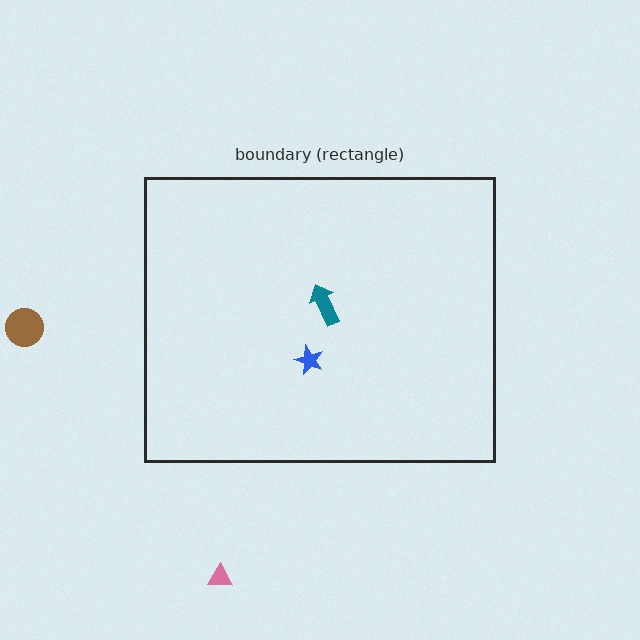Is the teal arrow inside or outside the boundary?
Inside.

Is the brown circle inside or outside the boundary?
Outside.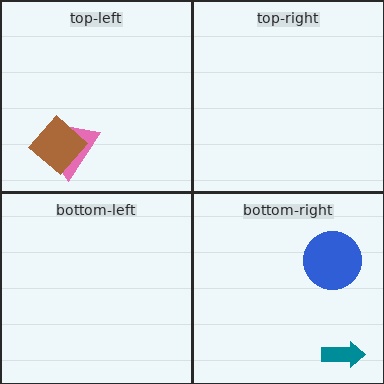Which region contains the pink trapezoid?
The top-left region.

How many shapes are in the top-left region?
2.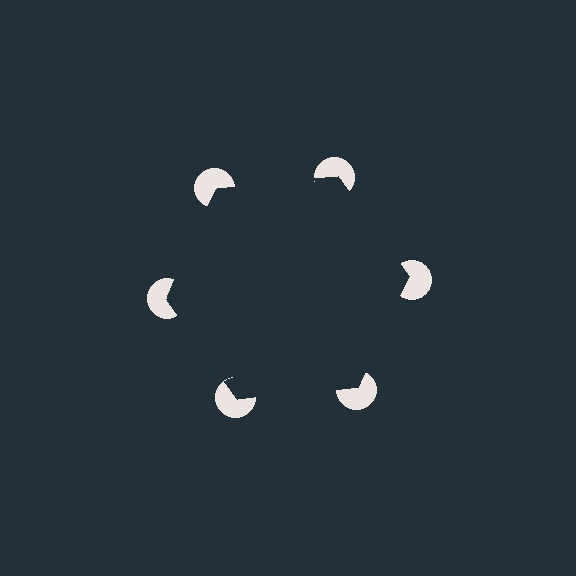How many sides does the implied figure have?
6 sides.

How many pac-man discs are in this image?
There are 6 — one at each vertex of the illusory hexagon.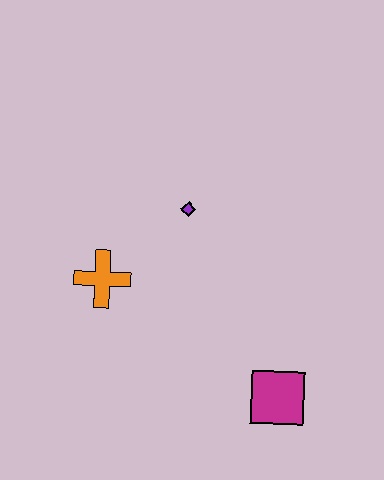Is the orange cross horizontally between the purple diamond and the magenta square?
No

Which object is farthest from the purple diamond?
The magenta square is farthest from the purple diamond.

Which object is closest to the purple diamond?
The orange cross is closest to the purple diamond.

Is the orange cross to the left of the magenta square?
Yes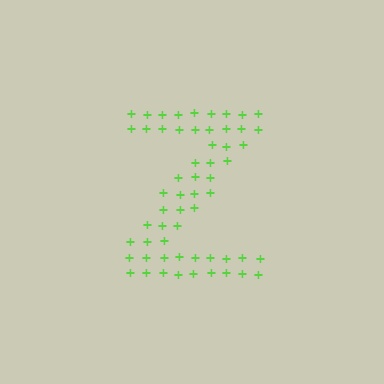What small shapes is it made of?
It is made of small plus signs.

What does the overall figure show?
The overall figure shows the letter Z.